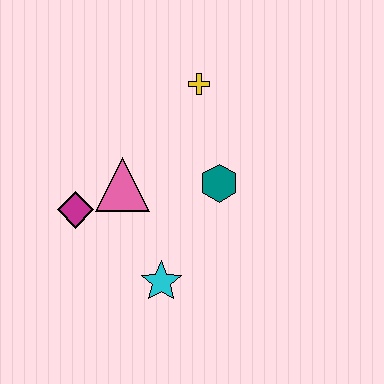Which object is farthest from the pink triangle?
The yellow cross is farthest from the pink triangle.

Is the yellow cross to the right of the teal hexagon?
No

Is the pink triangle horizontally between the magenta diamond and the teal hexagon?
Yes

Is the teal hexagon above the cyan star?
Yes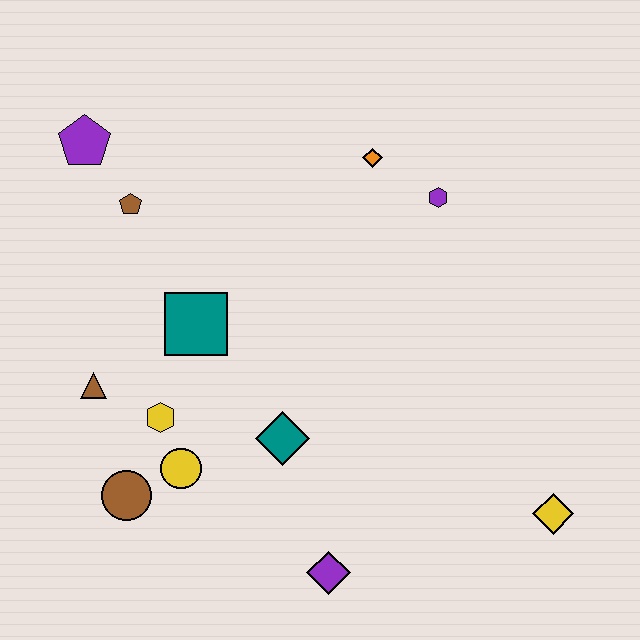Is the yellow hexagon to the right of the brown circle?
Yes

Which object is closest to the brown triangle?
The yellow hexagon is closest to the brown triangle.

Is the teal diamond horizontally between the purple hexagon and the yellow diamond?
No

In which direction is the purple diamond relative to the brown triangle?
The purple diamond is to the right of the brown triangle.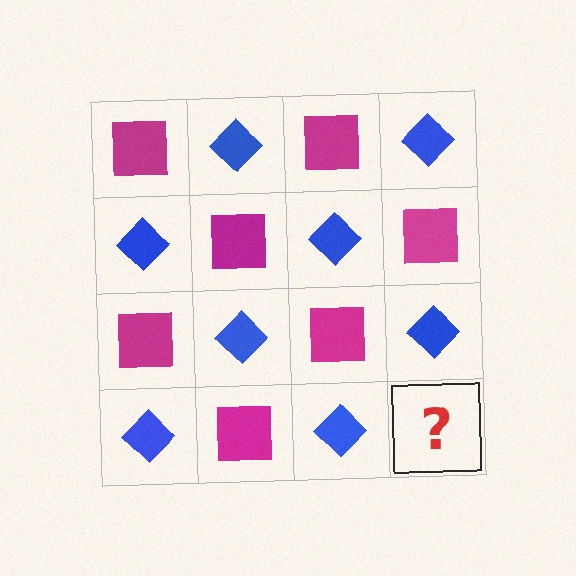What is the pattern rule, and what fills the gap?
The rule is that it alternates magenta square and blue diamond in a checkerboard pattern. The gap should be filled with a magenta square.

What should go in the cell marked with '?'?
The missing cell should contain a magenta square.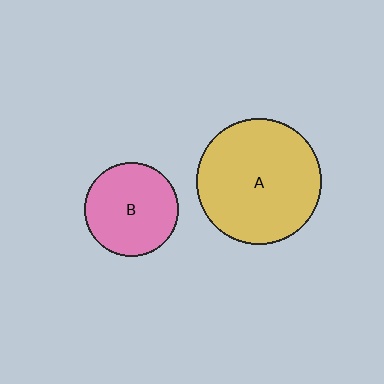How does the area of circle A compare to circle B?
Approximately 1.8 times.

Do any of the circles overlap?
No, none of the circles overlap.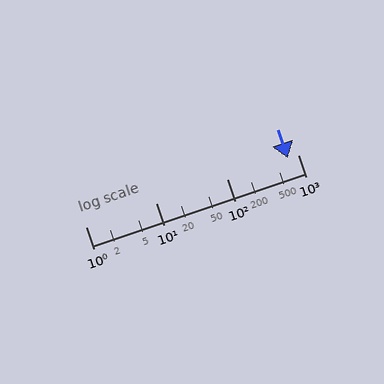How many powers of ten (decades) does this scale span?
The scale spans 3 decades, from 1 to 1000.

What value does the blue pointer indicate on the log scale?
The pointer indicates approximately 730.